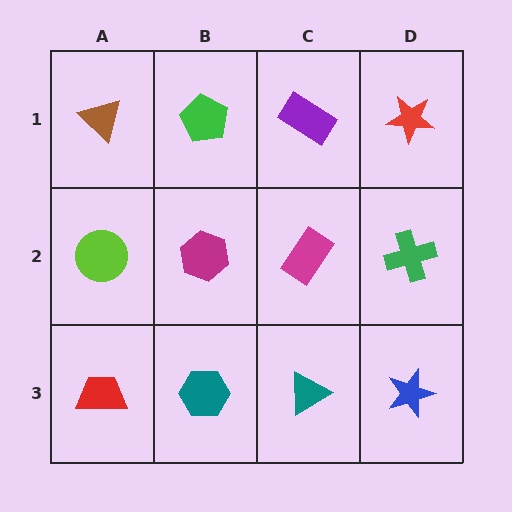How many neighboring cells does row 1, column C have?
3.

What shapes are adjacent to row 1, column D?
A green cross (row 2, column D), a purple rectangle (row 1, column C).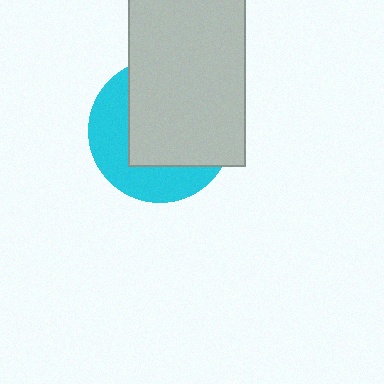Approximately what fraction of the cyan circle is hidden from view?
Roughly 62% of the cyan circle is hidden behind the light gray rectangle.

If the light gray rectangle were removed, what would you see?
You would see the complete cyan circle.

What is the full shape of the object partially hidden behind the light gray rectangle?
The partially hidden object is a cyan circle.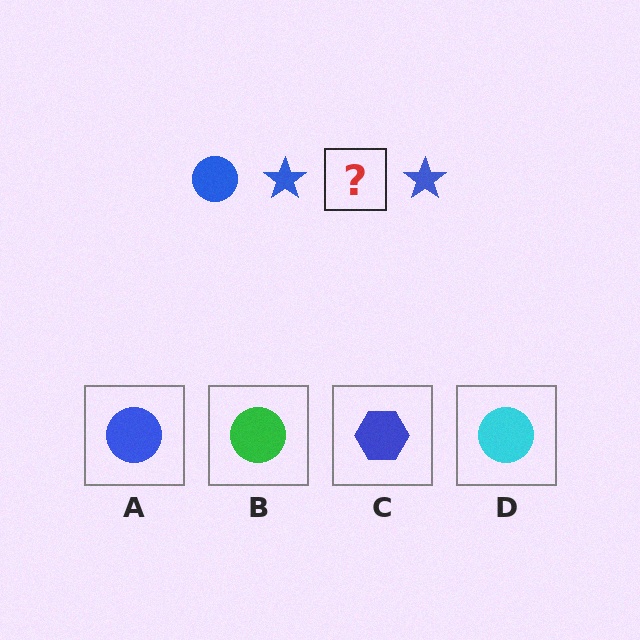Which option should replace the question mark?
Option A.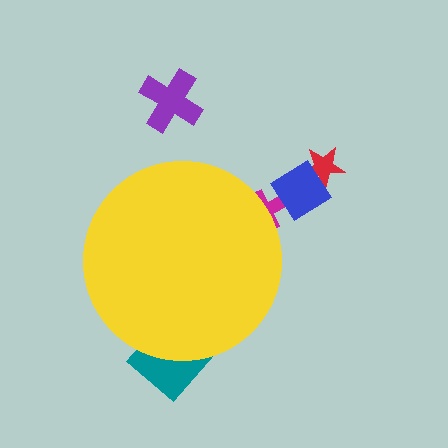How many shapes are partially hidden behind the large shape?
2 shapes are partially hidden.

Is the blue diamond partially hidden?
No, the blue diamond is fully visible.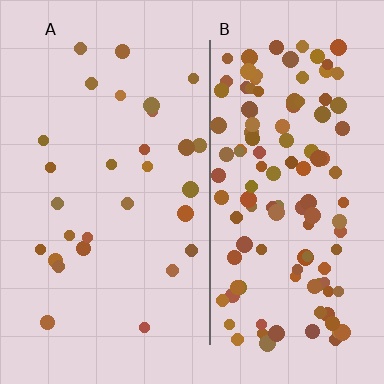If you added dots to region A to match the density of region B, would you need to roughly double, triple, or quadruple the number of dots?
Approximately quadruple.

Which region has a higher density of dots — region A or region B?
B (the right).